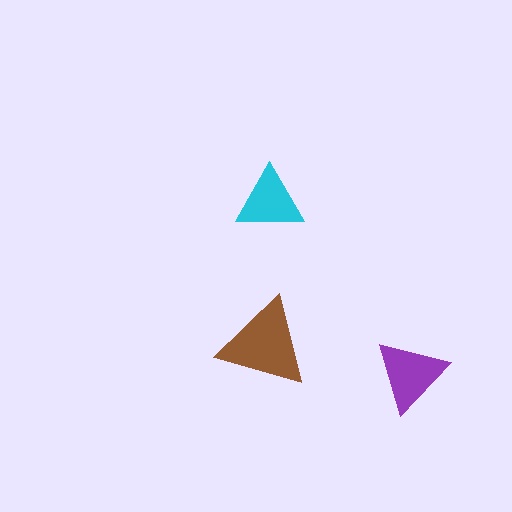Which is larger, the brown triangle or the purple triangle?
The brown one.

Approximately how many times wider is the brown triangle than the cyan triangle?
About 1.5 times wider.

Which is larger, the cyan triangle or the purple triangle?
The purple one.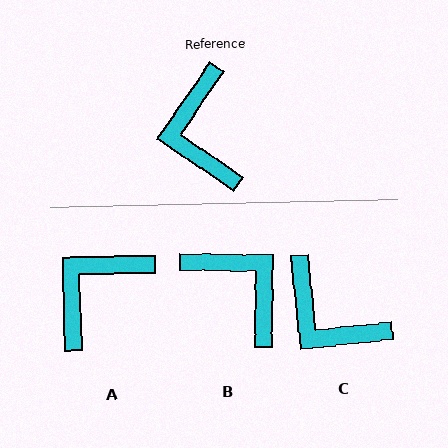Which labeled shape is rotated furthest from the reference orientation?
B, about 146 degrees away.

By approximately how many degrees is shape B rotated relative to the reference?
Approximately 146 degrees clockwise.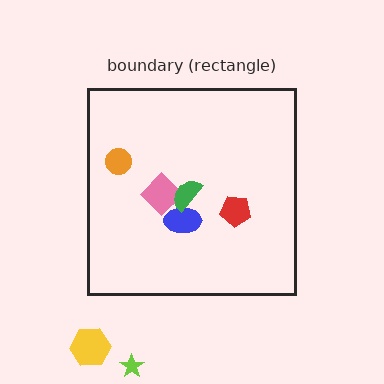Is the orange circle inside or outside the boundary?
Inside.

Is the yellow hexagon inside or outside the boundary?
Outside.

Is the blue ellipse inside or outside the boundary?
Inside.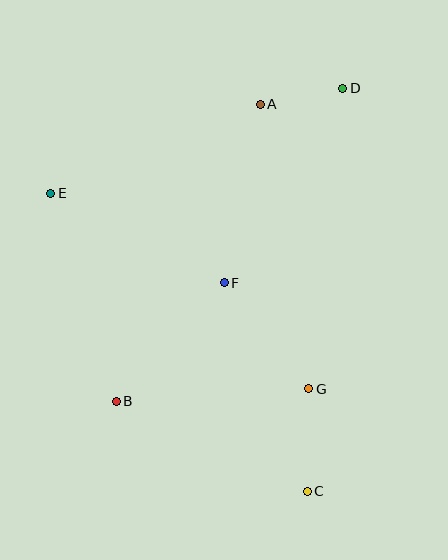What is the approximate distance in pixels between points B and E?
The distance between B and E is approximately 218 pixels.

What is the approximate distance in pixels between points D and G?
The distance between D and G is approximately 303 pixels.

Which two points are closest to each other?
Points A and D are closest to each other.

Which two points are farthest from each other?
Points C and D are farthest from each other.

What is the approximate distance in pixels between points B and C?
The distance between B and C is approximately 211 pixels.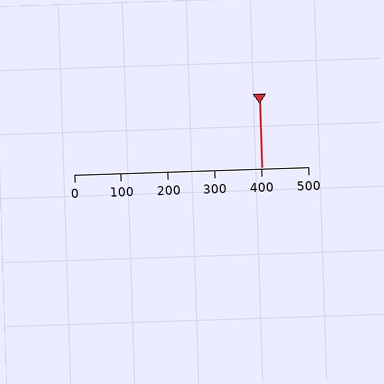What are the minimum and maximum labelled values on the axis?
The axis runs from 0 to 500.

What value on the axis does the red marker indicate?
The marker indicates approximately 400.